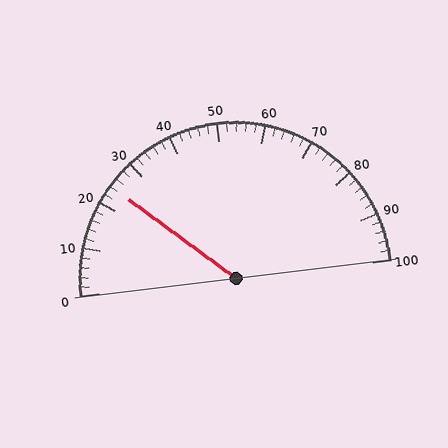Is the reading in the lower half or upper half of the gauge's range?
The reading is in the lower half of the range (0 to 100).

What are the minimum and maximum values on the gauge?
The gauge ranges from 0 to 100.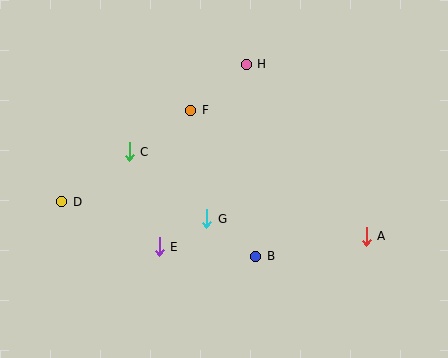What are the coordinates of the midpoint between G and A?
The midpoint between G and A is at (286, 228).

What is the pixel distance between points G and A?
The distance between G and A is 161 pixels.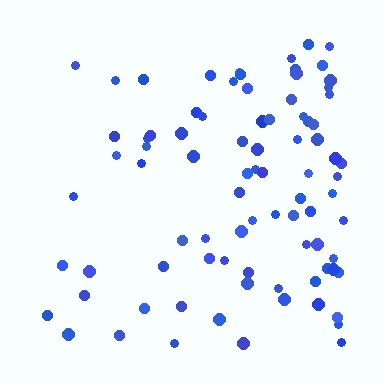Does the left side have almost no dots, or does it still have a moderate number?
Still a moderate number, just noticeably fewer than the right.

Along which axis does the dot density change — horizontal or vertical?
Horizontal.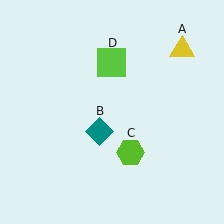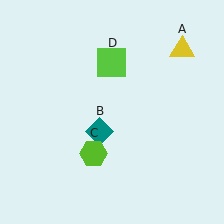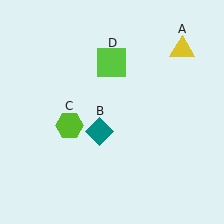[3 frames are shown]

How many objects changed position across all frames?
1 object changed position: lime hexagon (object C).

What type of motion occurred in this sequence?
The lime hexagon (object C) rotated clockwise around the center of the scene.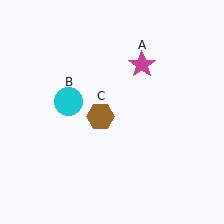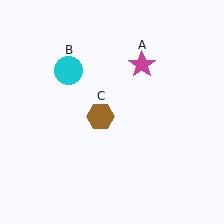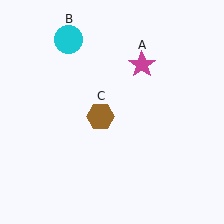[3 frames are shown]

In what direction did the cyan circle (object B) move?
The cyan circle (object B) moved up.